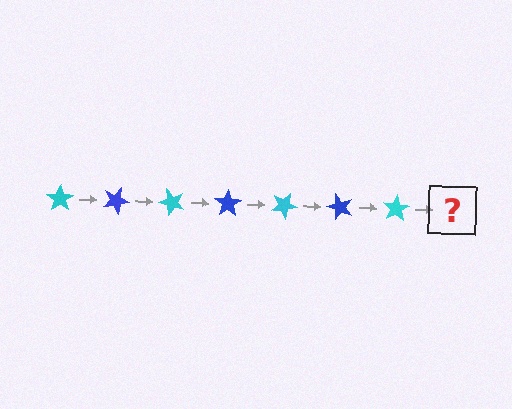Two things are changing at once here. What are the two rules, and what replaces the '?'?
The two rules are that it rotates 25 degrees each step and the color cycles through cyan and blue. The '?' should be a blue star, rotated 175 degrees from the start.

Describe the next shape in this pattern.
It should be a blue star, rotated 175 degrees from the start.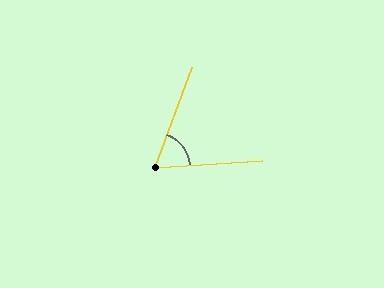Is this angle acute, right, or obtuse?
It is acute.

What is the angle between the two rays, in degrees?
Approximately 66 degrees.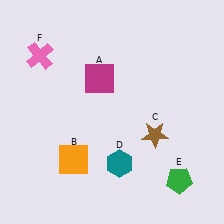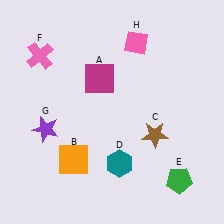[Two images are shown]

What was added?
A purple star (G), a pink diamond (H) were added in Image 2.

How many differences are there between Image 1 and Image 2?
There are 2 differences between the two images.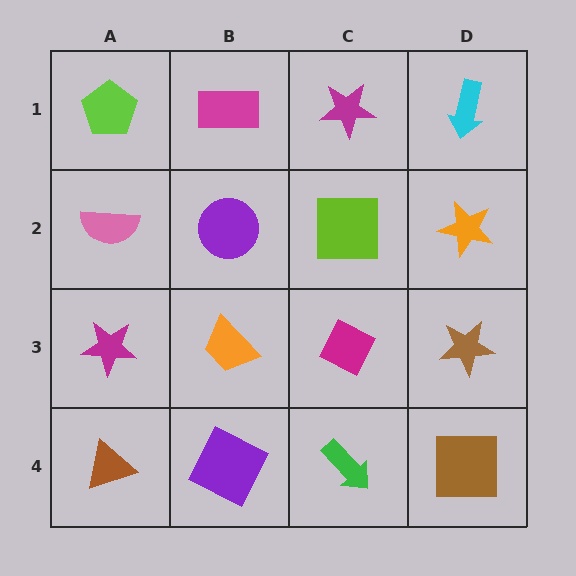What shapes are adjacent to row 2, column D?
A cyan arrow (row 1, column D), a brown star (row 3, column D), a lime square (row 2, column C).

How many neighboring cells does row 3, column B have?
4.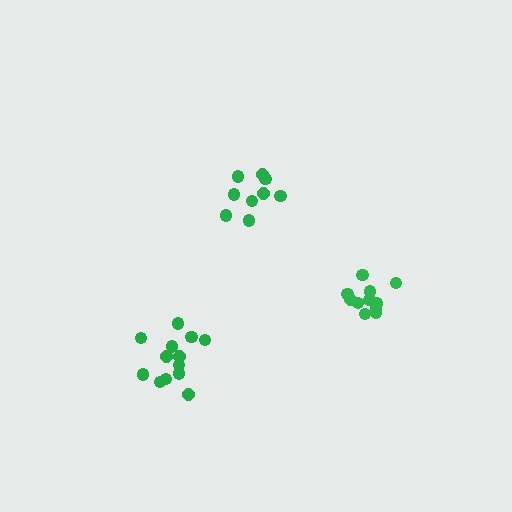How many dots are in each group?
Group 1: 9 dots, Group 2: 13 dots, Group 3: 12 dots (34 total).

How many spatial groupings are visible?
There are 3 spatial groupings.